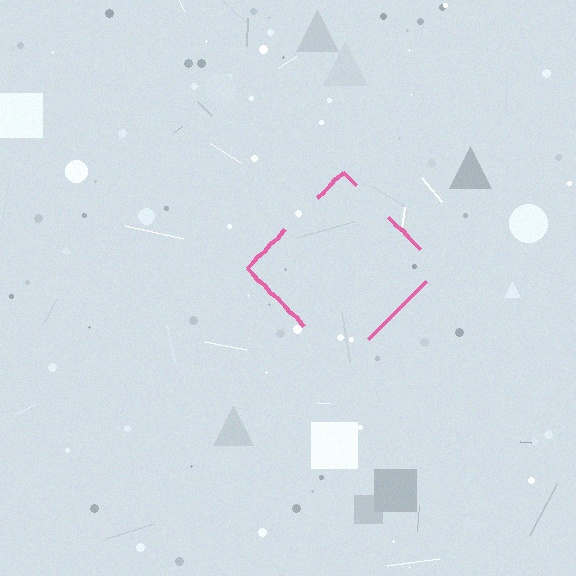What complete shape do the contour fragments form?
The contour fragments form a diamond.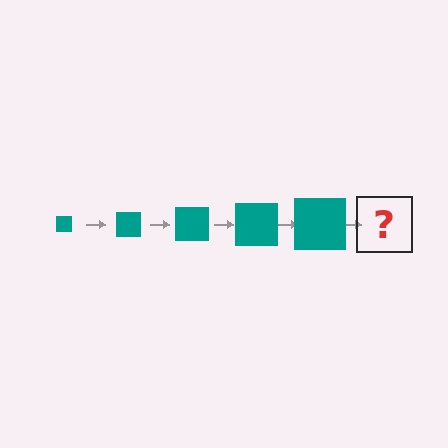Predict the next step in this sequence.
The next step is a teal square, larger than the previous one.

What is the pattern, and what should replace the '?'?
The pattern is that the square gets progressively larger each step. The '?' should be a teal square, larger than the previous one.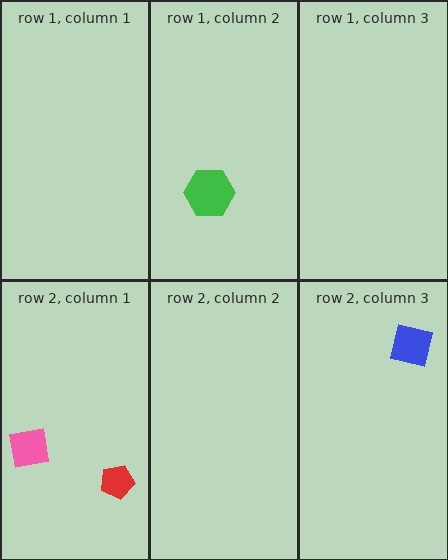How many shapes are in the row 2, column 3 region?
1.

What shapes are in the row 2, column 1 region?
The pink square, the red pentagon.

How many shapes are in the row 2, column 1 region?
2.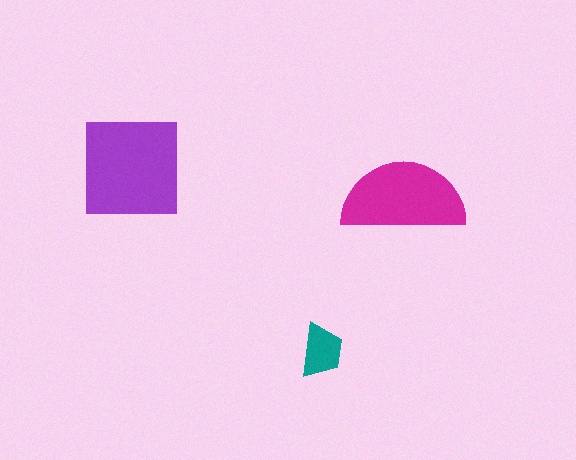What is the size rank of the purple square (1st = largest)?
1st.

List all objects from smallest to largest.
The teal trapezoid, the magenta semicircle, the purple square.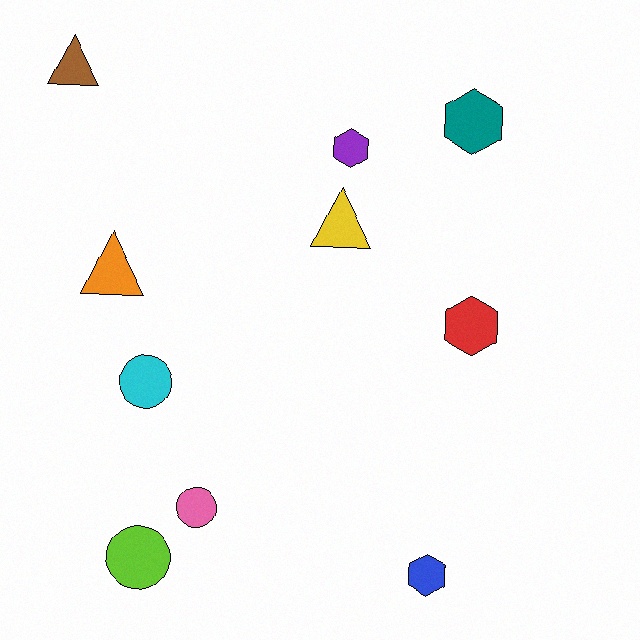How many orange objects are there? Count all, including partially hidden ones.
There is 1 orange object.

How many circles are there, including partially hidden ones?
There are 3 circles.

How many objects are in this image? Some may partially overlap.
There are 10 objects.